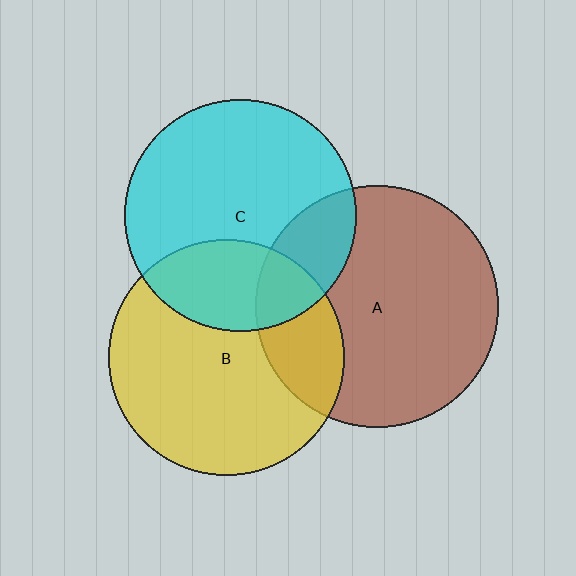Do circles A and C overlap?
Yes.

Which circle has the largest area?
Circle A (brown).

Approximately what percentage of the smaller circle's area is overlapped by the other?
Approximately 20%.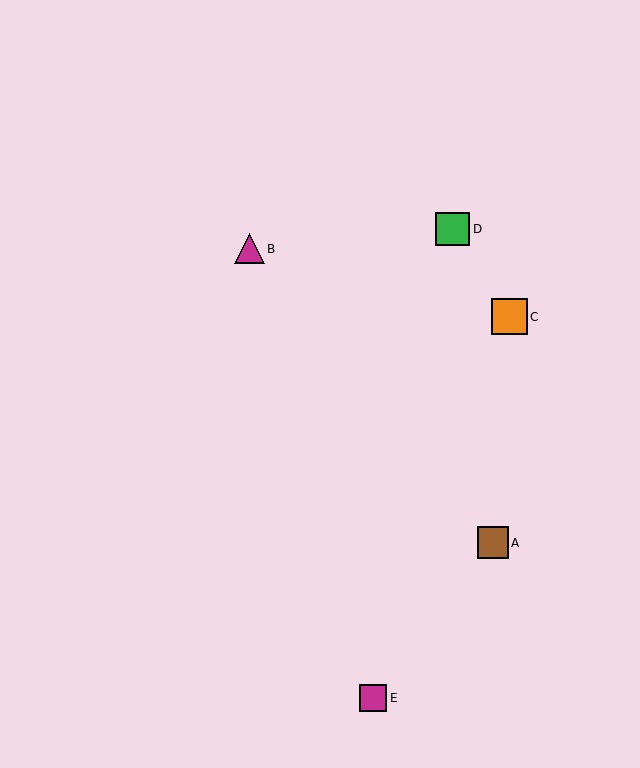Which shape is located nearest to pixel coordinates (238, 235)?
The magenta triangle (labeled B) at (249, 249) is nearest to that location.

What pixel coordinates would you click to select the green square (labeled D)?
Click at (453, 229) to select the green square D.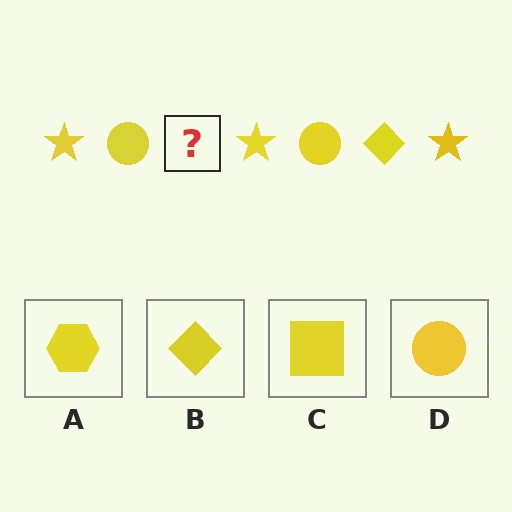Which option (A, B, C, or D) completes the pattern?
B.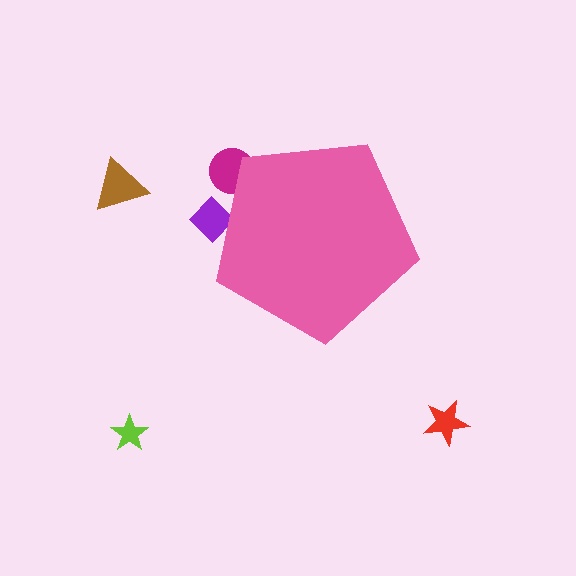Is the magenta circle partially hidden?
Yes, the magenta circle is partially hidden behind the pink pentagon.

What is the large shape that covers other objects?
A pink pentagon.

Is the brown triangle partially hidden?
No, the brown triangle is fully visible.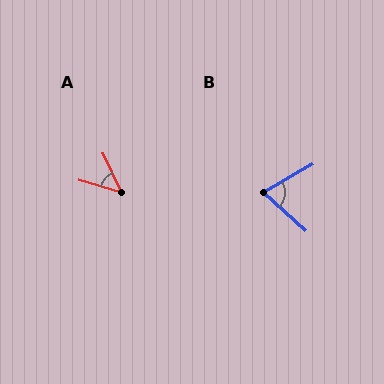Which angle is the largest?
B, at approximately 72 degrees.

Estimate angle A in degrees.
Approximately 49 degrees.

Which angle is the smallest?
A, at approximately 49 degrees.